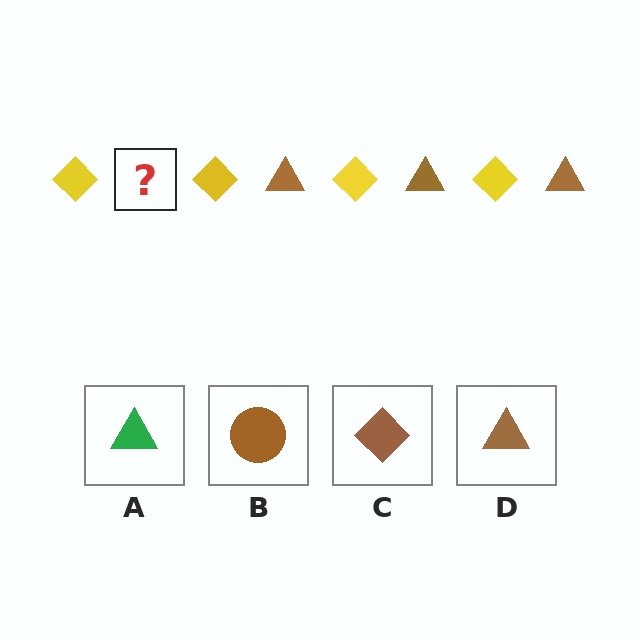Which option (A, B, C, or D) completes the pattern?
D.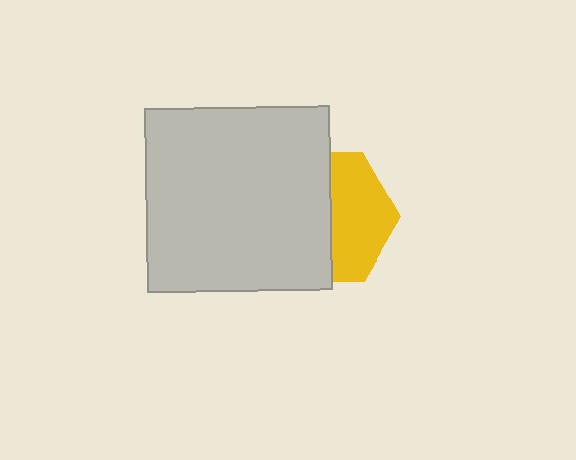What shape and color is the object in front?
The object in front is a light gray square.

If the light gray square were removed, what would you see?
You would see the complete yellow hexagon.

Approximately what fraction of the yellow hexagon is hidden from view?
Roughly 55% of the yellow hexagon is hidden behind the light gray square.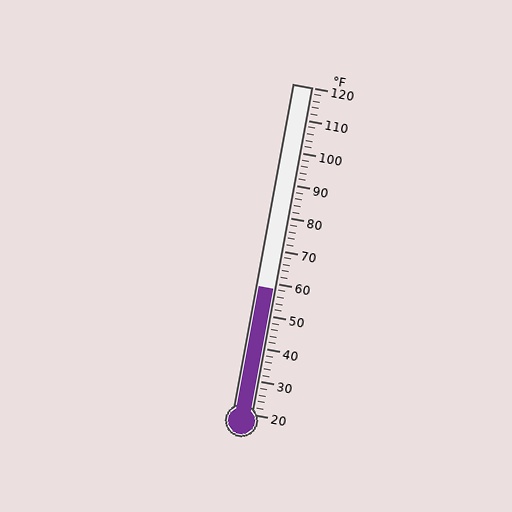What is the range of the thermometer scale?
The thermometer scale ranges from 20°F to 120°F.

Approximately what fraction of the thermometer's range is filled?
The thermometer is filled to approximately 40% of its range.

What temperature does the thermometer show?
The thermometer shows approximately 58°F.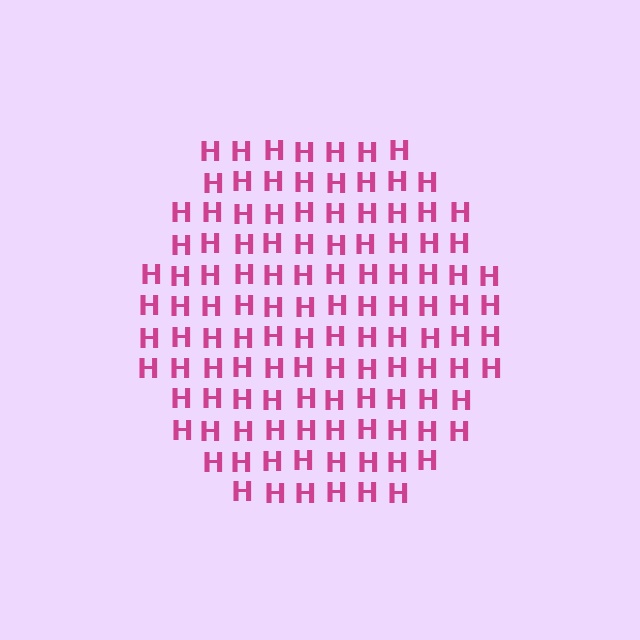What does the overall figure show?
The overall figure shows a hexagon.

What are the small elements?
The small elements are letter H's.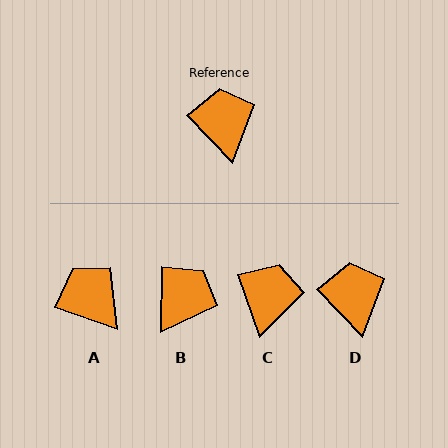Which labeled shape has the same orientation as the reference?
D.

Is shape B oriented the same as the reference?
No, it is off by about 45 degrees.